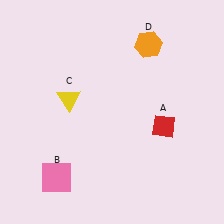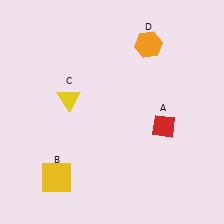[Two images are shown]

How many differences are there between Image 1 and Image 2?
There is 1 difference between the two images.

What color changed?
The square (B) changed from pink in Image 1 to yellow in Image 2.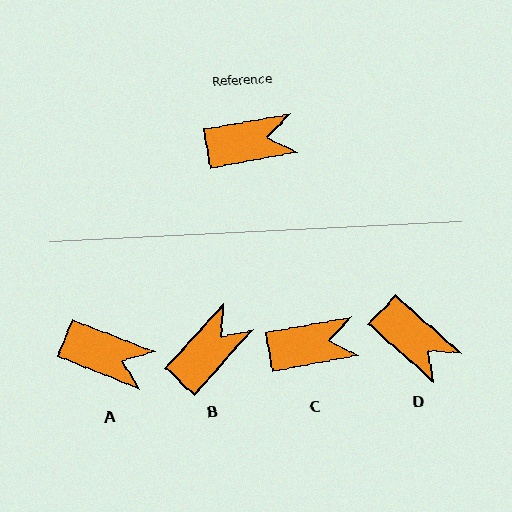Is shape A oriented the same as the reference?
No, it is off by about 32 degrees.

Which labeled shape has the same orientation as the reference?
C.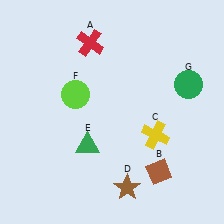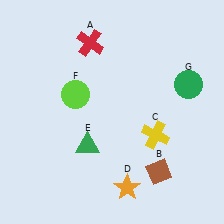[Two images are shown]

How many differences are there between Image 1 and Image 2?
There is 1 difference between the two images.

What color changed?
The star (D) changed from brown in Image 1 to orange in Image 2.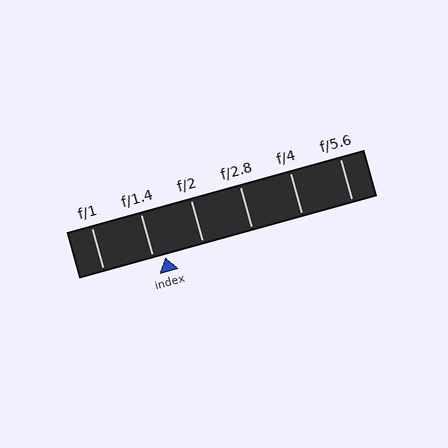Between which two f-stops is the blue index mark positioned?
The index mark is between f/1.4 and f/2.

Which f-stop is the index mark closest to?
The index mark is closest to f/1.4.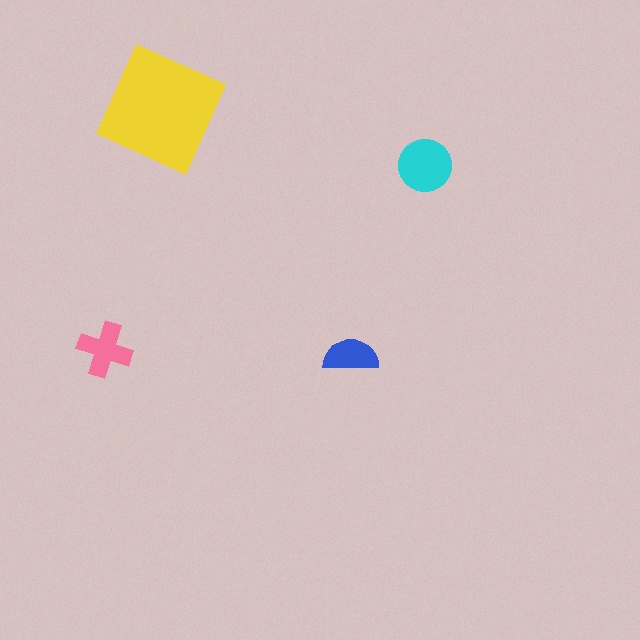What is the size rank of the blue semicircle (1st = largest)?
4th.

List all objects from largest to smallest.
The yellow square, the cyan circle, the pink cross, the blue semicircle.